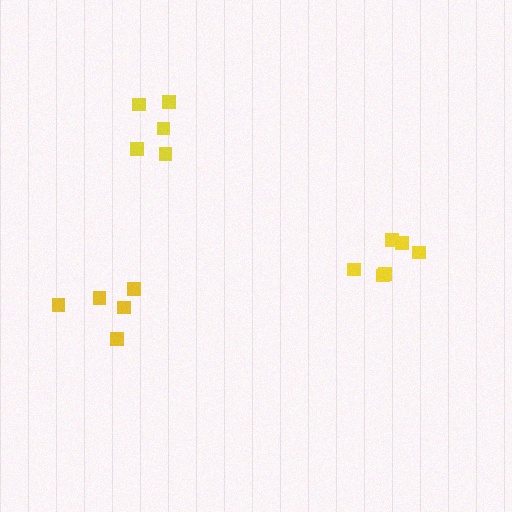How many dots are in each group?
Group 1: 6 dots, Group 2: 5 dots, Group 3: 5 dots (16 total).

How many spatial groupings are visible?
There are 3 spatial groupings.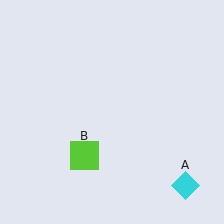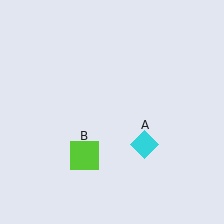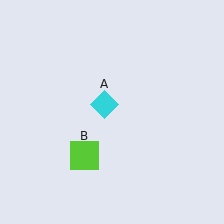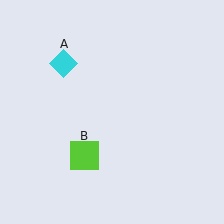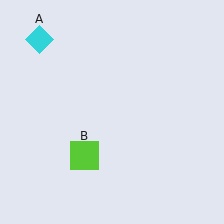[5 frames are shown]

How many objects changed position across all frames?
1 object changed position: cyan diamond (object A).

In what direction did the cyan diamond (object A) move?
The cyan diamond (object A) moved up and to the left.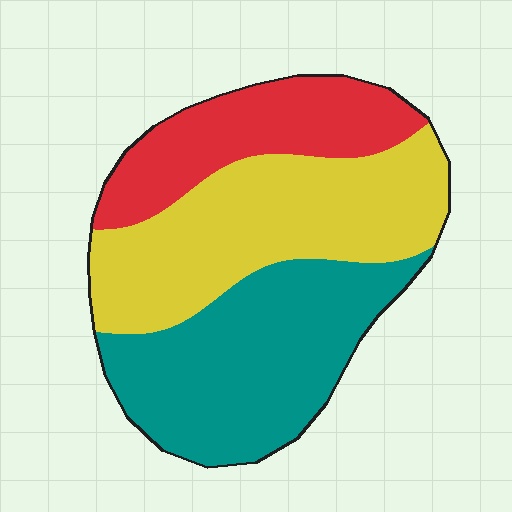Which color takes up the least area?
Red, at roughly 25%.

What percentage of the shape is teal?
Teal takes up about three eighths (3/8) of the shape.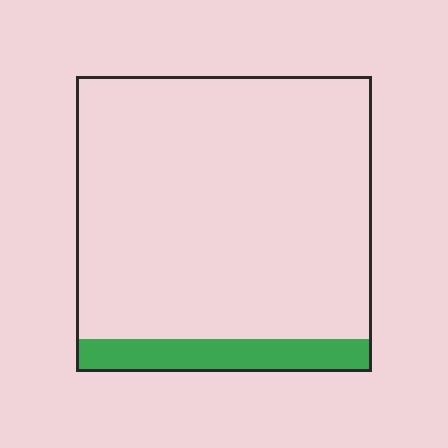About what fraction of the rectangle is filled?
About one tenth (1/10).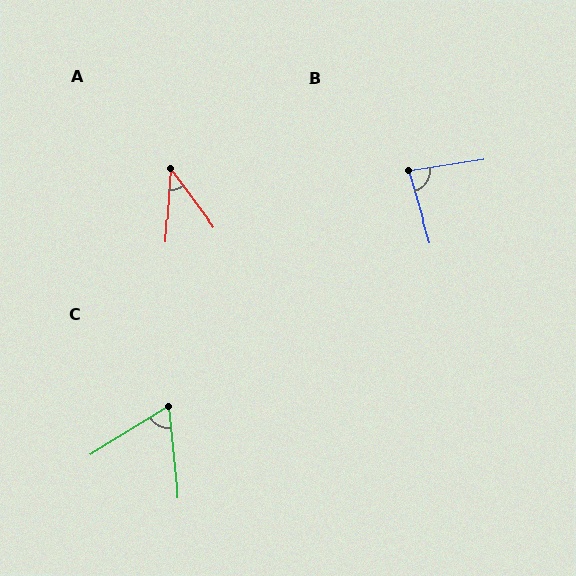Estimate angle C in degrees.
Approximately 64 degrees.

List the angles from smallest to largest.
A (40°), C (64°), B (82°).